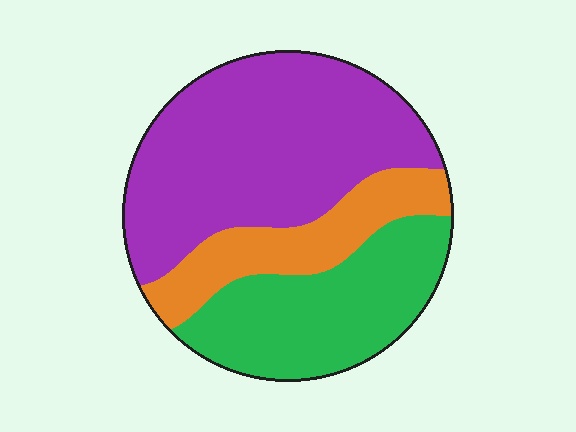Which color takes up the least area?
Orange, at roughly 20%.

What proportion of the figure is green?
Green covers roughly 30% of the figure.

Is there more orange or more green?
Green.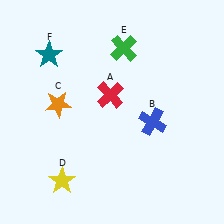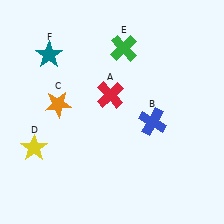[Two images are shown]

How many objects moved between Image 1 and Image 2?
1 object moved between the two images.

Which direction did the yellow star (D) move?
The yellow star (D) moved up.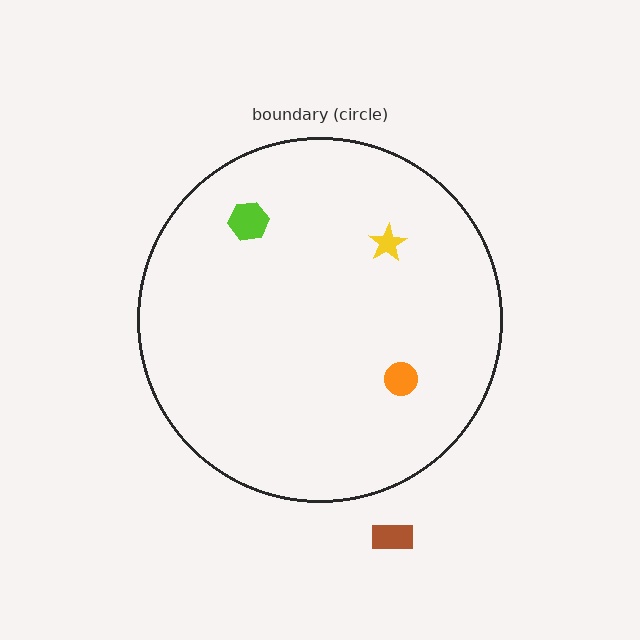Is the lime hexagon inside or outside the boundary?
Inside.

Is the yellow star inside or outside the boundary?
Inside.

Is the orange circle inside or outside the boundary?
Inside.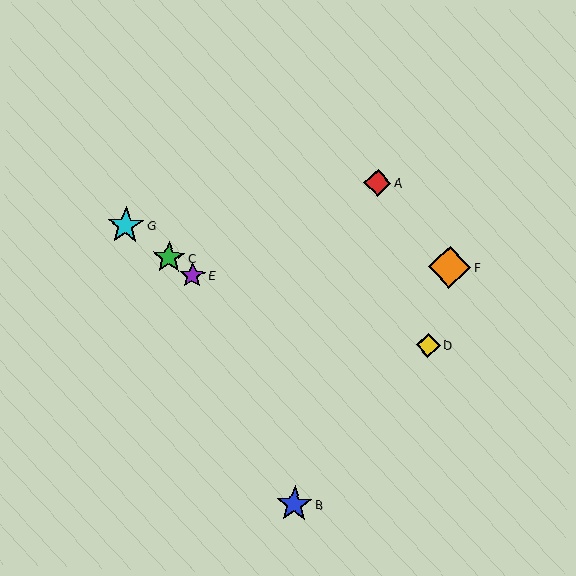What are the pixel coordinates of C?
Object C is at (169, 258).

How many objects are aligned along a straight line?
3 objects (C, E, G) are aligned along a straight line.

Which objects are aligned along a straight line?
Objects C, E, G are aligned along a straight line.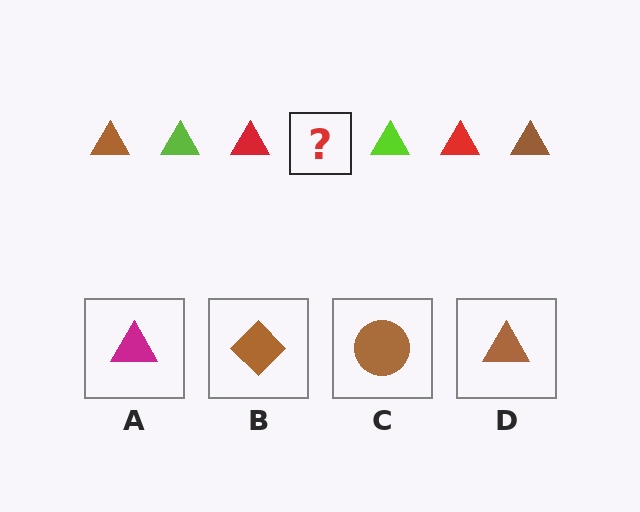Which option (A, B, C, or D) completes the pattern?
D.